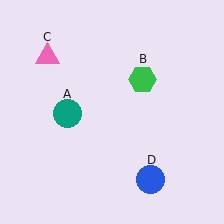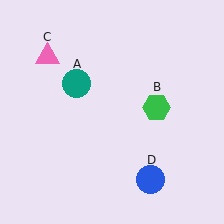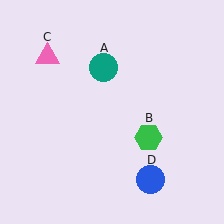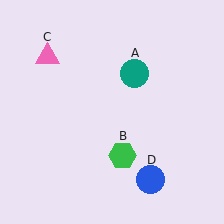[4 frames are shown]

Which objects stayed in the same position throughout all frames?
Pink triangle (object C) and blue circle (object D) remained stationary.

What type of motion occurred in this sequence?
The teal circle (object A), green hexagon (object B) rotated clockwise around the center of the scene.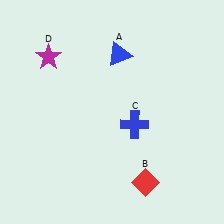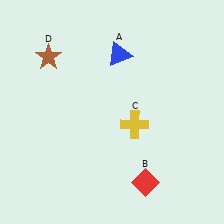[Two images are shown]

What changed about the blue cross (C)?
In Image 1, C is blue. In Image 2, it changed to yellow.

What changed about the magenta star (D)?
In Image 1, D is magenta. In Image 2, it changed to brown.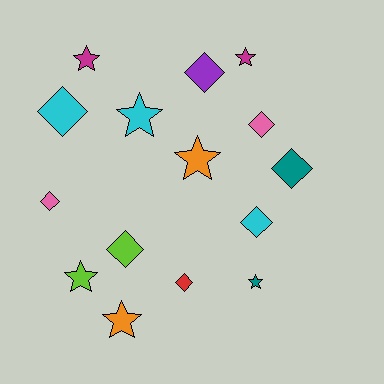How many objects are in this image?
There are 15 objects.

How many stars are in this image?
There are 7 stars.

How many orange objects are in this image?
There are 2 orange objects.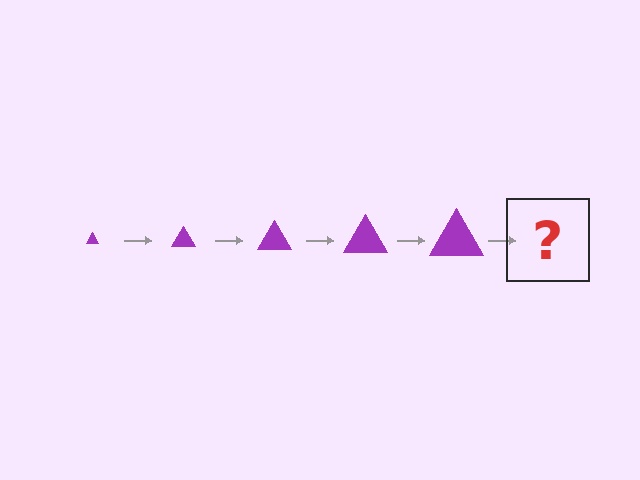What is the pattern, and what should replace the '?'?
The pattern is that the triangle gets progressively larger each step. The '?' should be a purple triangle, larger than the previous one.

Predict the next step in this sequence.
The next step is a purple triangle, larger than the previous one.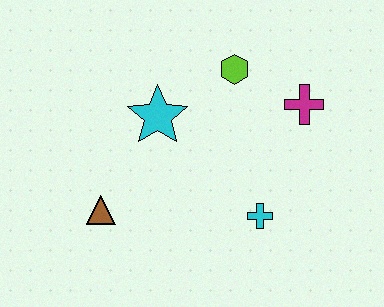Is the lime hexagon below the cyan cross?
No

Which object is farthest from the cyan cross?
The brown triangle is farthest from the cyan cross.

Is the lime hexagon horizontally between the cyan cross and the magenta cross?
No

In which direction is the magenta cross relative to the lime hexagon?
The magenta cross is to the right of the lime hexagon.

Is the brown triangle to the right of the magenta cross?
No